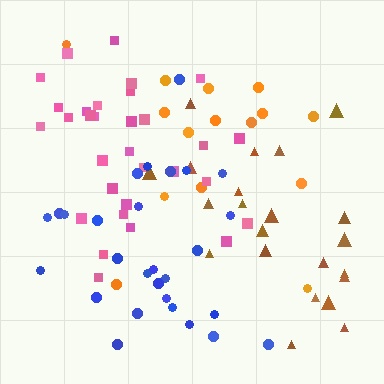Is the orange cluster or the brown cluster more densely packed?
Brown.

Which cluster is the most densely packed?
Blue.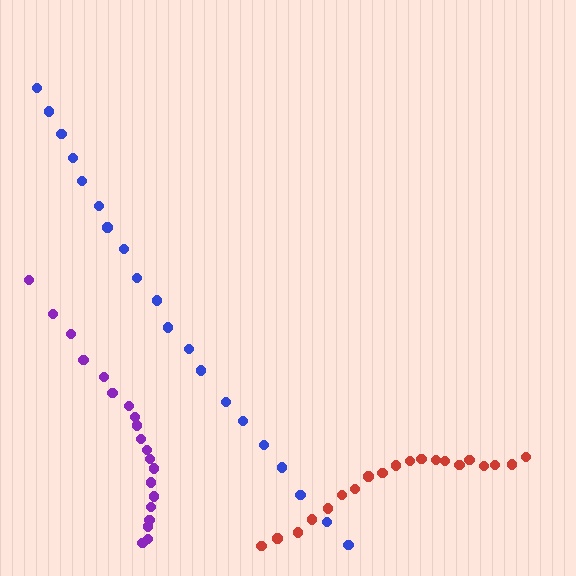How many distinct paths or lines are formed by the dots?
There are 3 distinct paths.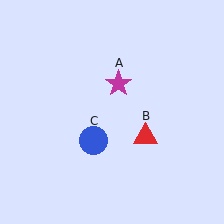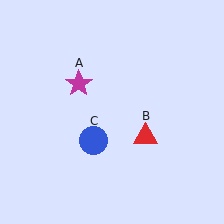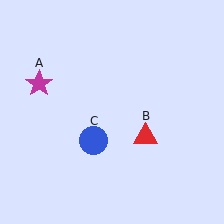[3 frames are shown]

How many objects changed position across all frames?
1 object changed position: magenta star (object A).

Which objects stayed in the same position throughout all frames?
Red triangle (object B) and blue circle (object C) remained stationary.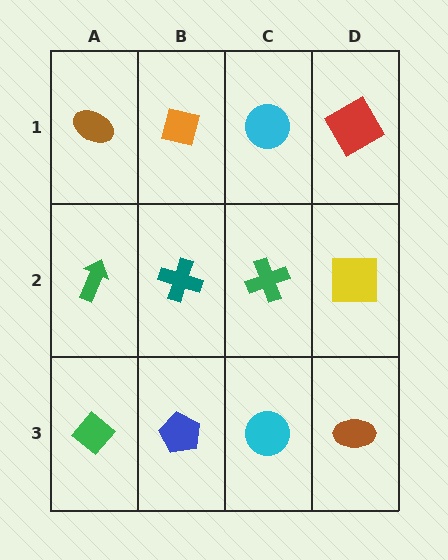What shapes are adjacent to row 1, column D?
A yellow square (row 2, column D), a cyan circle (row 1, column C).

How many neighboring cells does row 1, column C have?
3.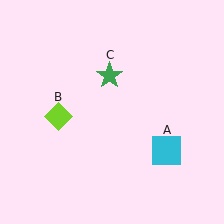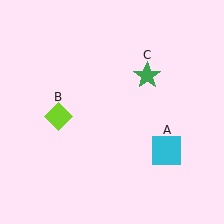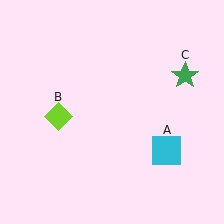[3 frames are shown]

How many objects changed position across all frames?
1 object changed position: green star (object C).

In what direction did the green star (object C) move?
The green star (object C) moved right.